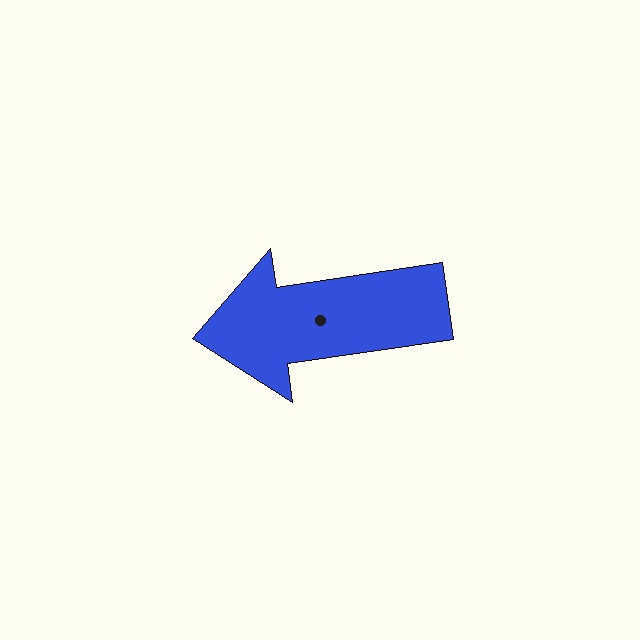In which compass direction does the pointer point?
West.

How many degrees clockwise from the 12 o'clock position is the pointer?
Approximately 262 degrees.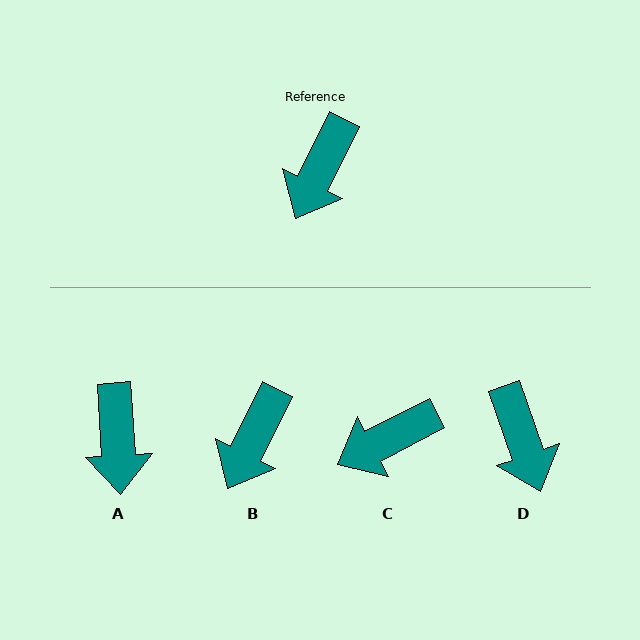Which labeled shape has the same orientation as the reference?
B.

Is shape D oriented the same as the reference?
No, it is off by about 46 degrees.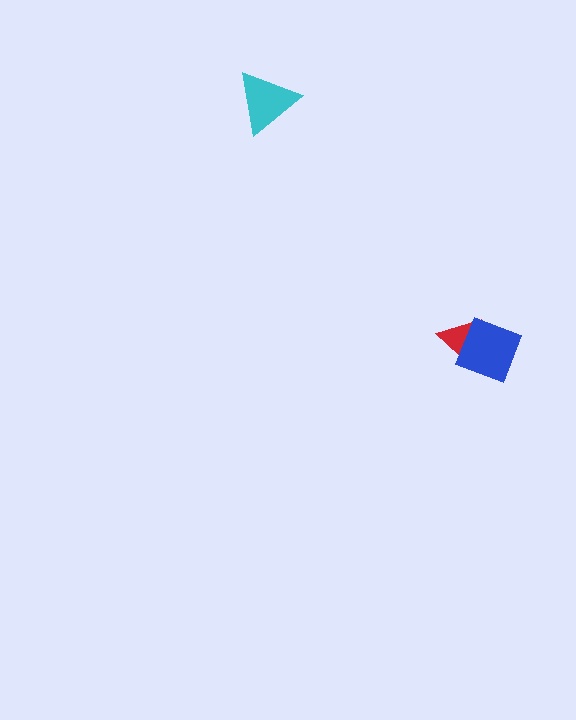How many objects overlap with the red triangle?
1 object overlaps with the red triangle.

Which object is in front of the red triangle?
The blue diamond is in front of the red triangle.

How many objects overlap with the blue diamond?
1 object overlaps with the blue diamond.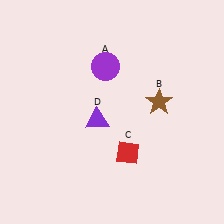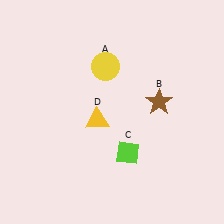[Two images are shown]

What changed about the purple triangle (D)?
In Image 1, D is purple. In Image 2, it changed to yellow.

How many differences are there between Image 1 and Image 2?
There are 3 differences between the two images.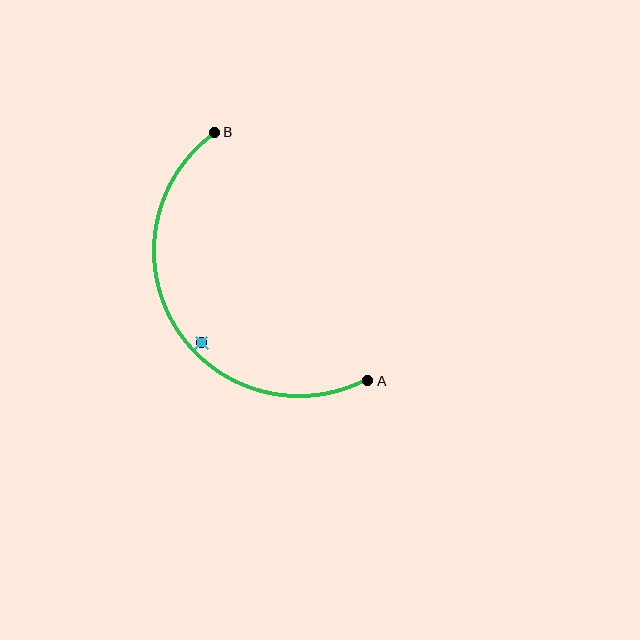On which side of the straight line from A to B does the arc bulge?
The arc bulges to the left of the straight line connecting A and B.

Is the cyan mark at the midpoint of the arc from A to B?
No — the cyan mark does not lie on the arc at all. It sits slightly inside the curve.